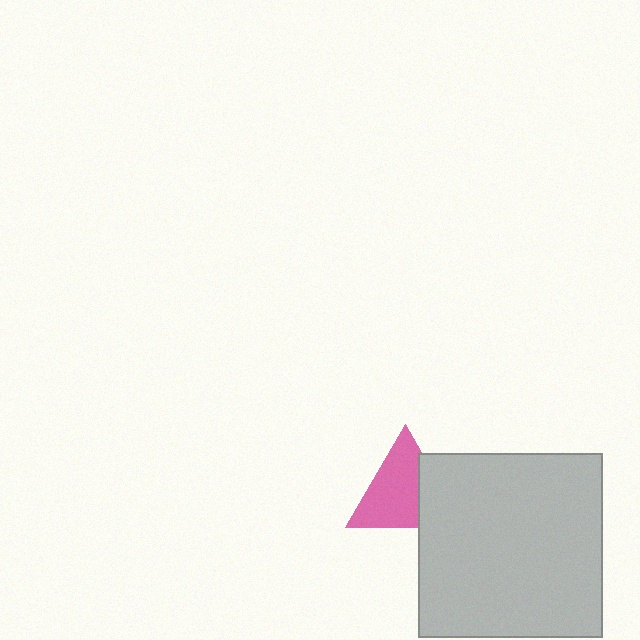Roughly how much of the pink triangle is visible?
Most of it is visible (roughly 69%).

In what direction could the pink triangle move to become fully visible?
The pink triangle could move left. That would shift it out from behind the light gray square entirely.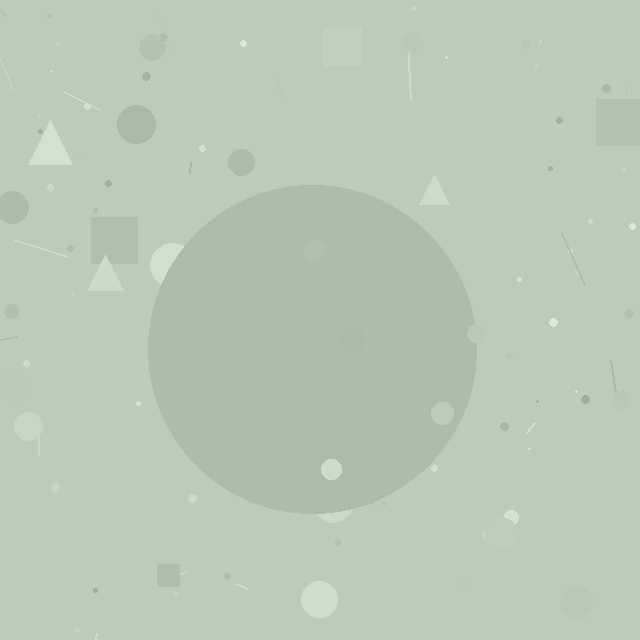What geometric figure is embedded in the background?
A circle is embedded in the background.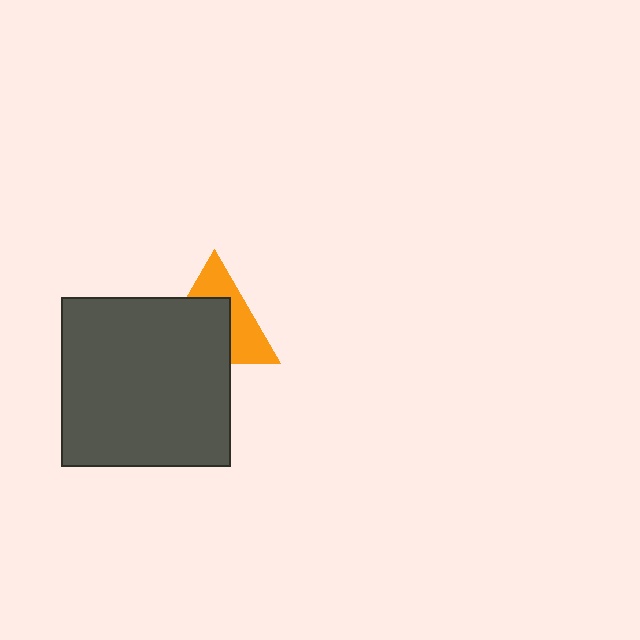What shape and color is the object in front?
The object in front is a dark gray square.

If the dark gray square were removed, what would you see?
You would see the complete orange triangle.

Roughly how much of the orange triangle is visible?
A small part of it is visible (roughly 44%).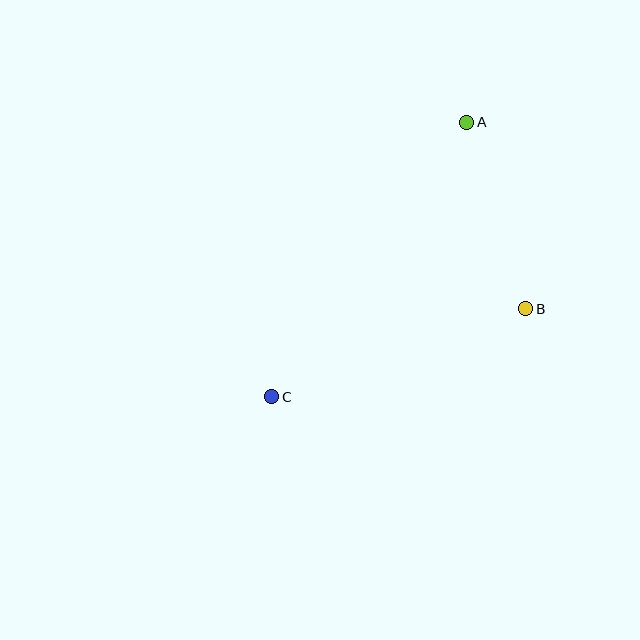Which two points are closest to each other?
Points A and B are closest to each other.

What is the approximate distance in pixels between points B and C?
The distance between B and C is approximately 269 pixels.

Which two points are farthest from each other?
Points A and C are farthest from each other.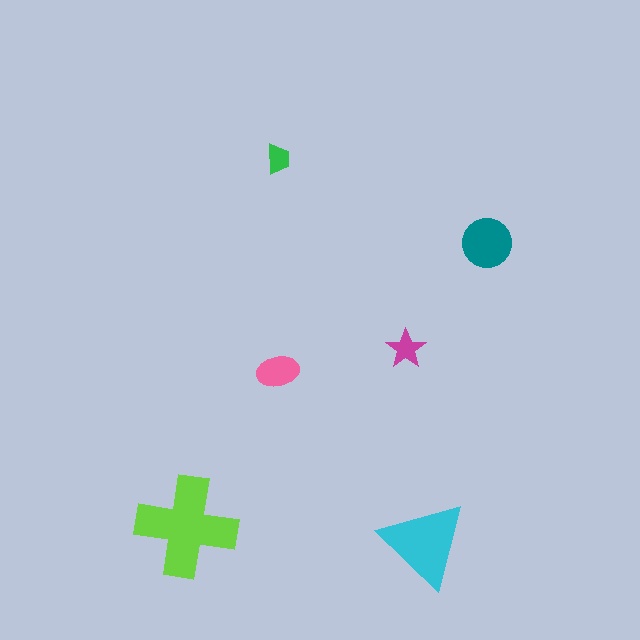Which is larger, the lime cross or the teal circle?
The lime cross.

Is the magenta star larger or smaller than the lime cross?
Smaller.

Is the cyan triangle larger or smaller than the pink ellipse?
Larger.